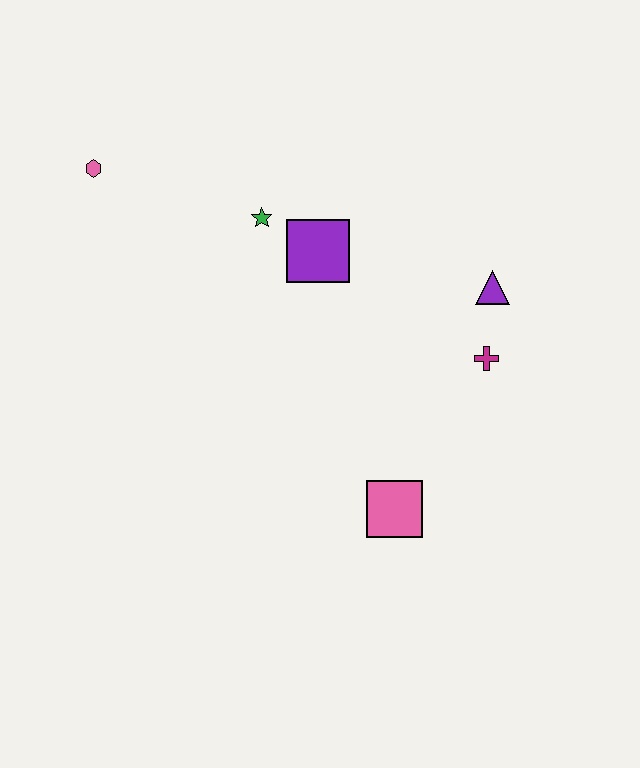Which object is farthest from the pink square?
The pink hexagon is farthest from the pink square.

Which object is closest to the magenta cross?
The purple triangle is closest to the magenta cross.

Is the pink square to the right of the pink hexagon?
Yes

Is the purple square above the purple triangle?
Yes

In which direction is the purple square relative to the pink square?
The purple square is above the pink square.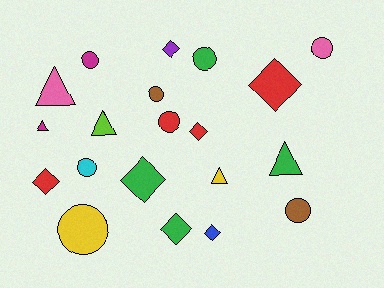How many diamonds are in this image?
There are 7 diamonds.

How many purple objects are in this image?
There is 1 purple object.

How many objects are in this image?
There are 20 objects.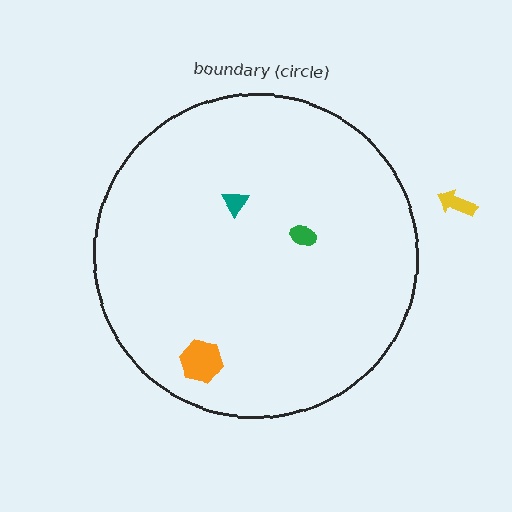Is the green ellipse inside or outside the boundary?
Inside.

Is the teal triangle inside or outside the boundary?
Inside.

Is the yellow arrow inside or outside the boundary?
Outside.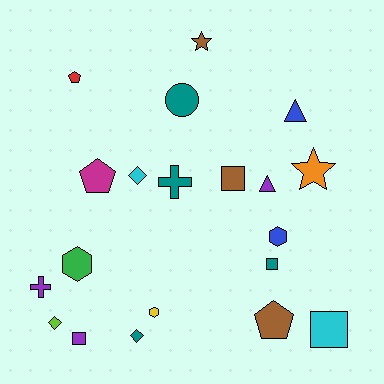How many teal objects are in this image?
There are 4 teal objects.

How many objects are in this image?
There are 20 objects.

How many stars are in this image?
There are 2 stars.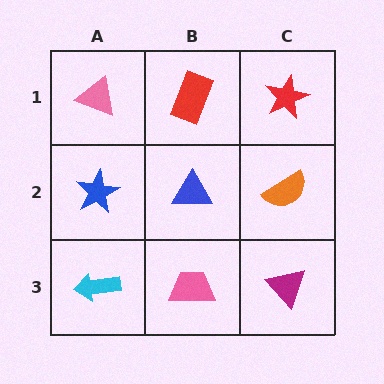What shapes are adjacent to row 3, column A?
A blue star (row 2, column A), a pink trapezoid (row 3, column B).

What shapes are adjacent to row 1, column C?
An orange semicircle (row 2, column C), a red rectangle (row 1, column B).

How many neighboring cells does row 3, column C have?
2.